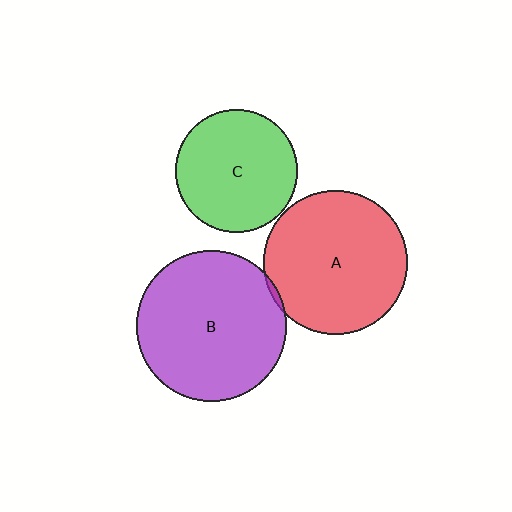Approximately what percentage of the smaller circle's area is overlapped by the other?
Approximately 5%.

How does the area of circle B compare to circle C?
Approximately 1.5 times.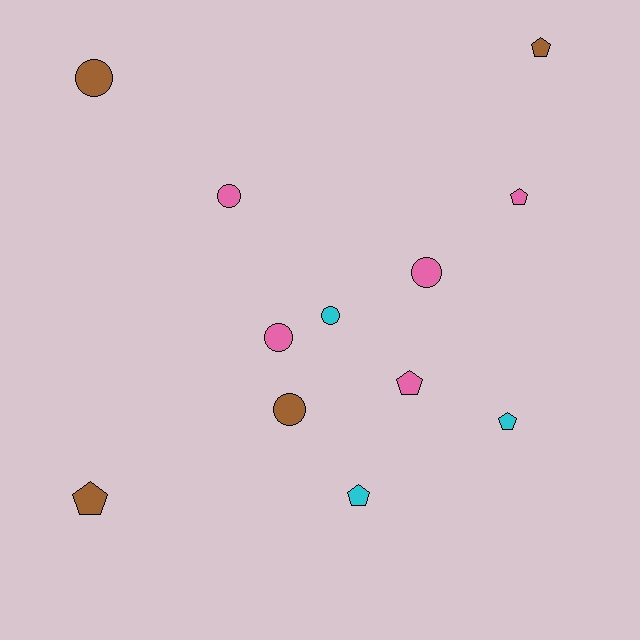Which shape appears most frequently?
Circle, with 6 objects.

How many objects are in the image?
There are 12 objects.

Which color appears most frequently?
Pink, with 5 objects.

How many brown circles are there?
There are 2 brown circles.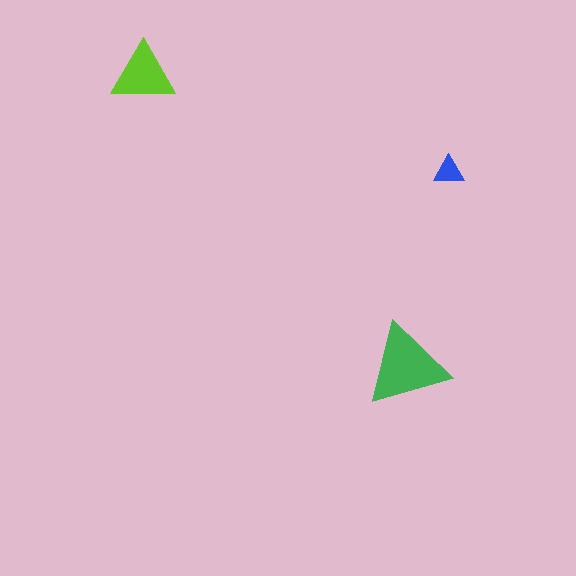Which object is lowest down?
The green triangle is bottommost.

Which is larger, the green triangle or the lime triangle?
The green one.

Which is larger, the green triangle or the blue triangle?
The green one.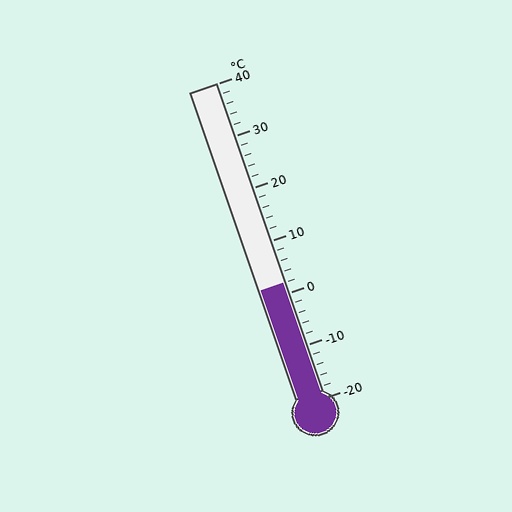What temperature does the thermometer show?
The thermometer shows approximately 2°C.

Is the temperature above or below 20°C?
The temperature is below 20°C.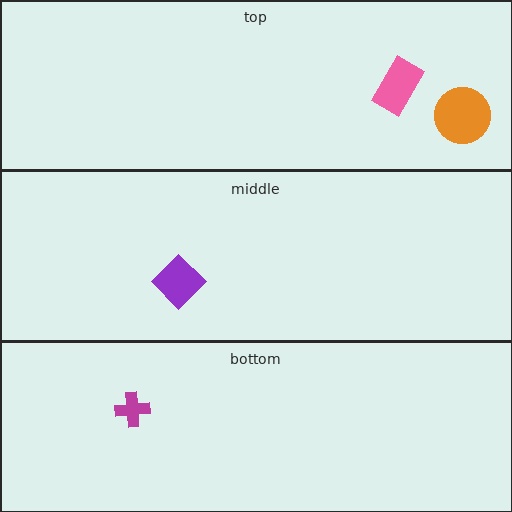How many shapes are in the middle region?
1.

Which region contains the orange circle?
The top region.